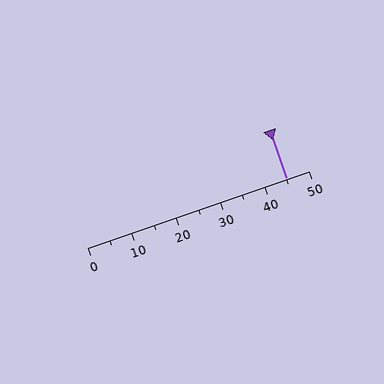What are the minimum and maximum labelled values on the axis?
The axis runs from 0 to 50.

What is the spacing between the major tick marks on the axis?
The major ticks are spaced 10 apart.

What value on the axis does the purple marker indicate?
The marker indicates approximately 45.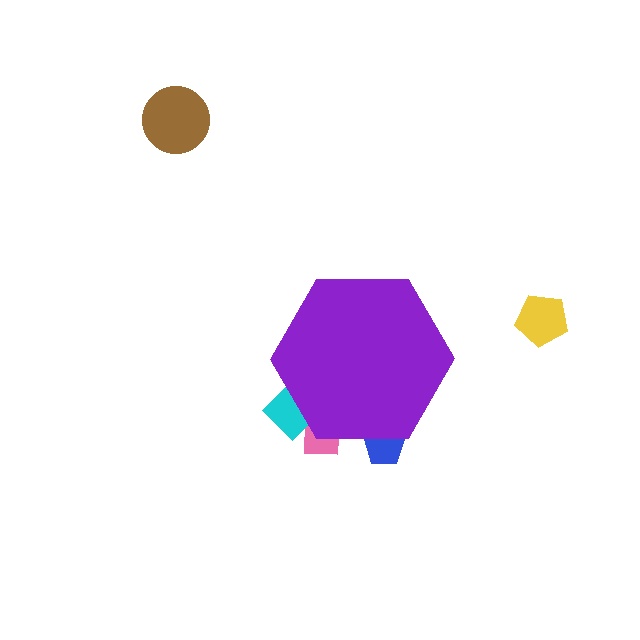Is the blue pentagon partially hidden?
Yes, the blue pentagon is partially hidden behind the purple hexagon.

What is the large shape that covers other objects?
A purple hexagon.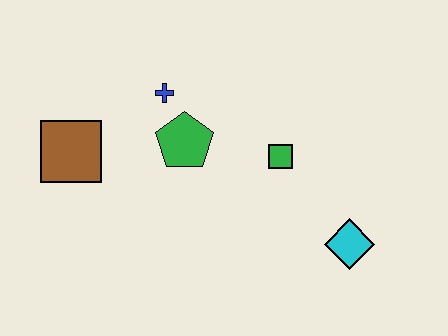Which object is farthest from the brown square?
The cyan diamond is farthest from the brown square.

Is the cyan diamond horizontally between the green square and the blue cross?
No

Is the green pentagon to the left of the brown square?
No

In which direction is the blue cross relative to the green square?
The blue cross is to the left of the green square.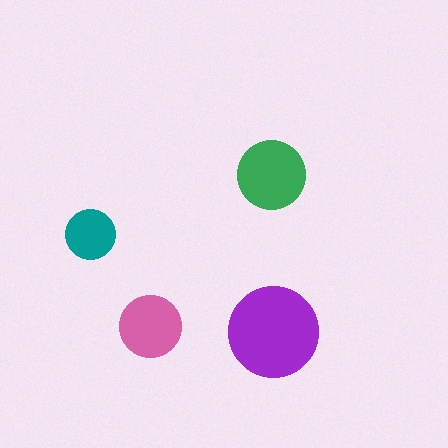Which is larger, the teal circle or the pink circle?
The pink one.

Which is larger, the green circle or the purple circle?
The purple one.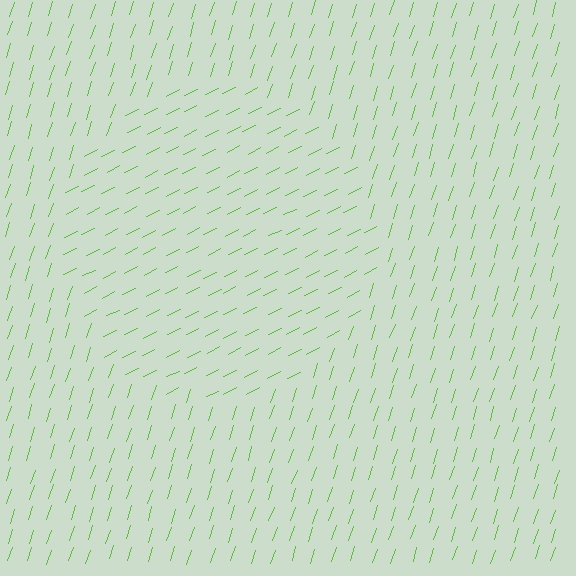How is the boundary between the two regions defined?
The boundary is defined purely by a change in line orientation (approximately 45 degrees difference). All lines are the same color and thickness.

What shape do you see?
I see a circle.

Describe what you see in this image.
The image is filled with small lime line segments. A circle region in the image has lines oriented differently from the surrounding lines, creating a visible texture boundary.